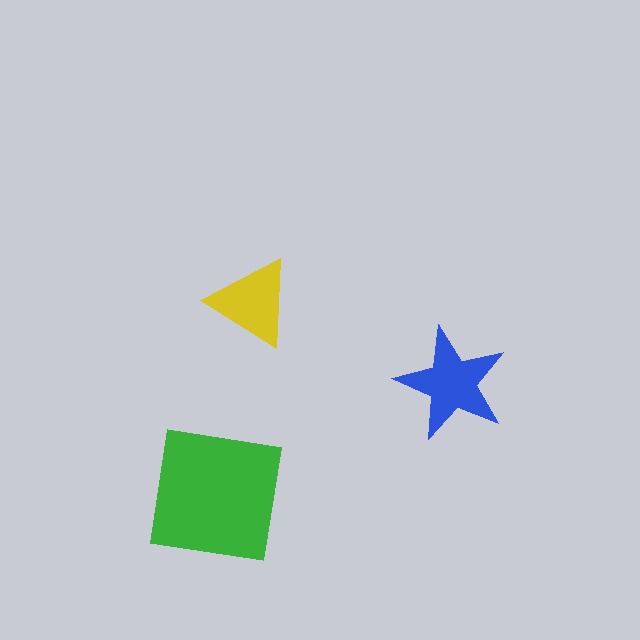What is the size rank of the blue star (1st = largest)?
2nd.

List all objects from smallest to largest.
The yellow triangle, the blue star, the green square.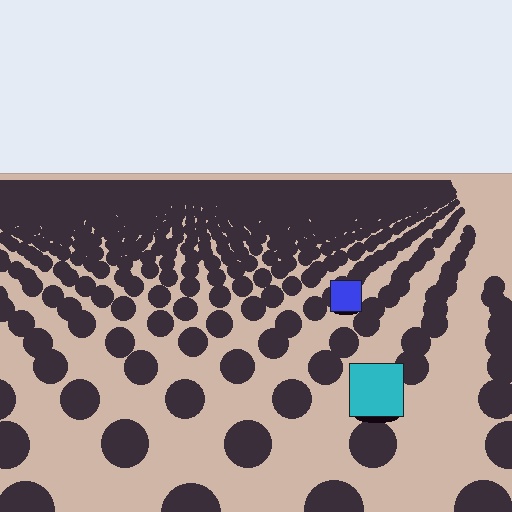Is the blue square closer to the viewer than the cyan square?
No. The cyan square is closer — you can tell from the texture gradient: the ground texture is coarser near it.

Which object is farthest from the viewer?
The blue square is farthest from the viewer. It appears smaller and the ground texture around it is denser.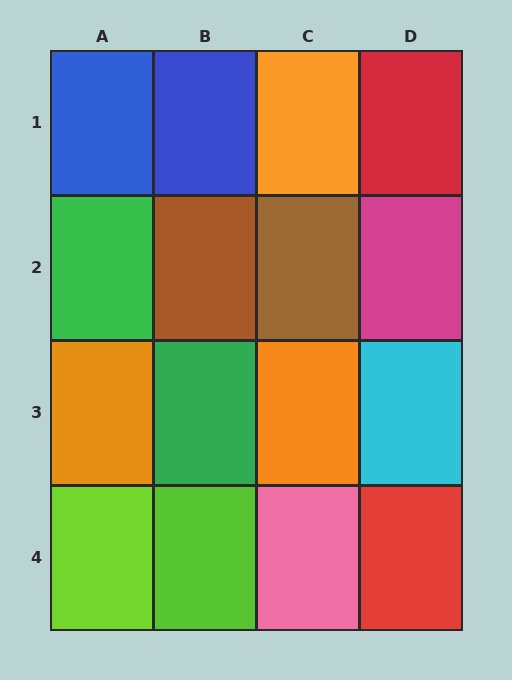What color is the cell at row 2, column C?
Brown.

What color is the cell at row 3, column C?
Orange.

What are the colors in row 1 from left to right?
Blue, blue, orange, red.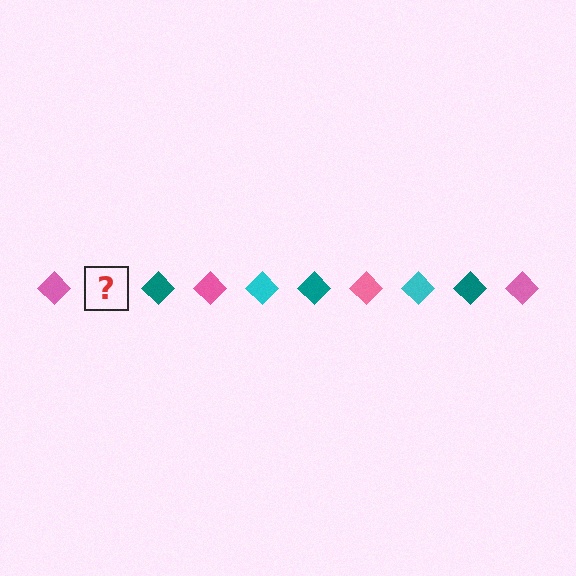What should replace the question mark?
The question mark should be replaced with a cyan diamond.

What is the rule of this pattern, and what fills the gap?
The rule is that the pattern cycles through pink, cyan, teal diamonds. The gap should be filled with a cyan diamond.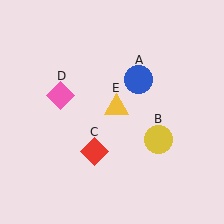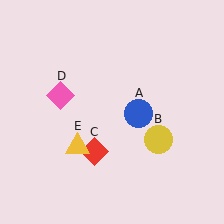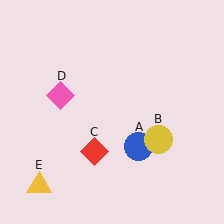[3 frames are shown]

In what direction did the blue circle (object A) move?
The blue circle (object A) moved down.